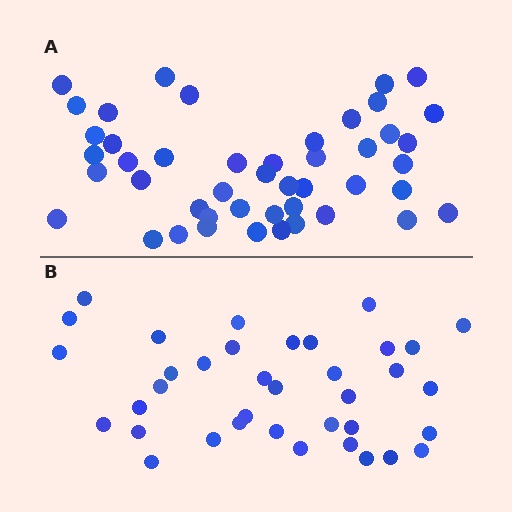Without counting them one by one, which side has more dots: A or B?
Region A (the top region) has more dots.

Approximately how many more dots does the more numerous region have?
Region A has roughly 8 or so more dots than region B.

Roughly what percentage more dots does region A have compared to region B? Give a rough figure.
About 25% more.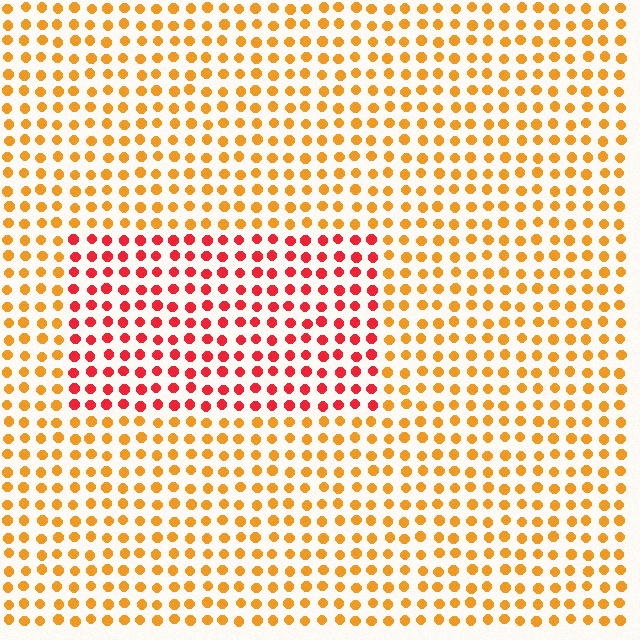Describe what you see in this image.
The image is filled with small orange elements in a uniform arrangement. A rectangle-shaped region is visible where the elements are tinted to a slightly different hue, forming a subtle color boundary.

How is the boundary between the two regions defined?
The boundary is defined purely by a slight shift in hue (about 41 degrees). Spacing, size, and orientation are identical on both sides.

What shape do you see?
I see a rectangle.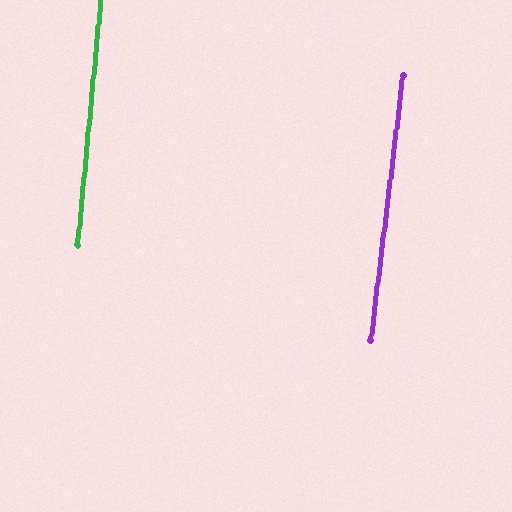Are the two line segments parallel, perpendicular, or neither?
Parallel — their directions differ by only 1.7°.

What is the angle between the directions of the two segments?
Approximately 2 degrees.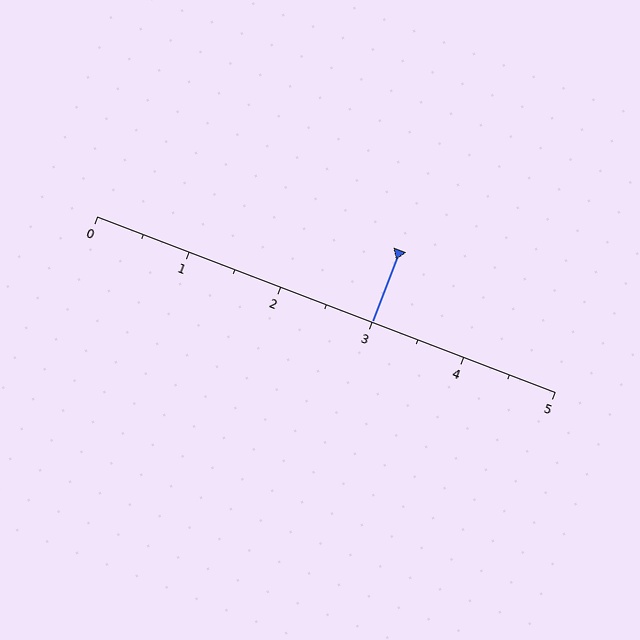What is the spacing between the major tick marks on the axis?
The major ticks are spaced 1 apart.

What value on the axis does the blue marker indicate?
The marker indicates approximately 3.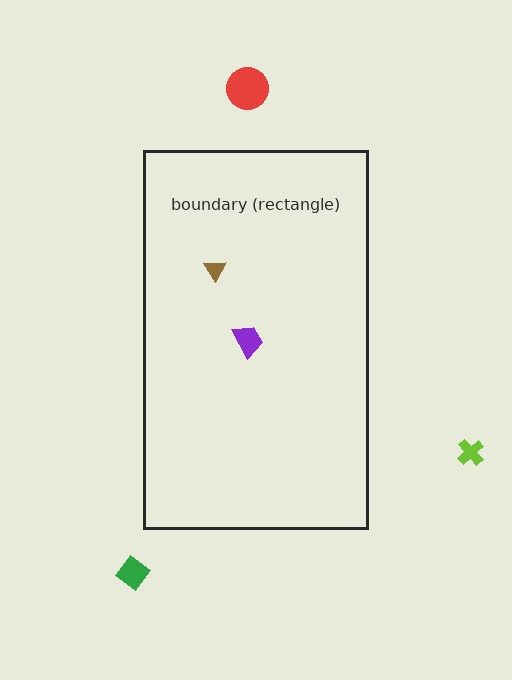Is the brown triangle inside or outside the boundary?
Inside.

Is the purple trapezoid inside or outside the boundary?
Inside.